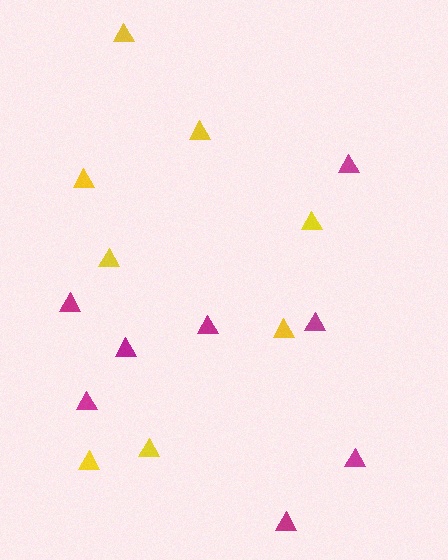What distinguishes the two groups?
There are 2 groups: one group of magenta triangles (8) and one group of yellow triangles (8).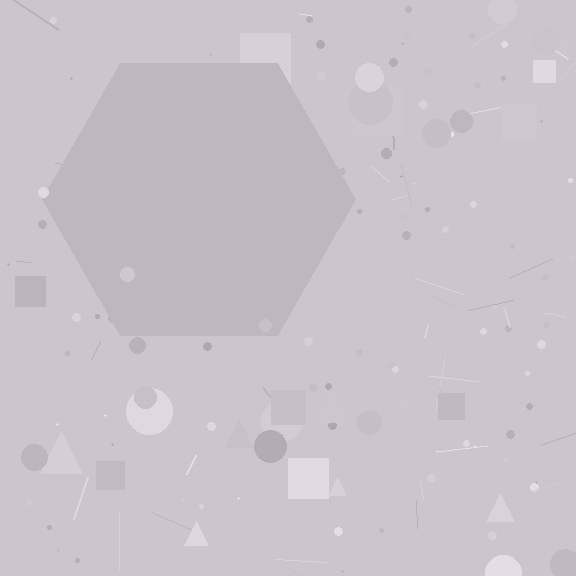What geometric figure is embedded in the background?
A hexagon is embedded in the background.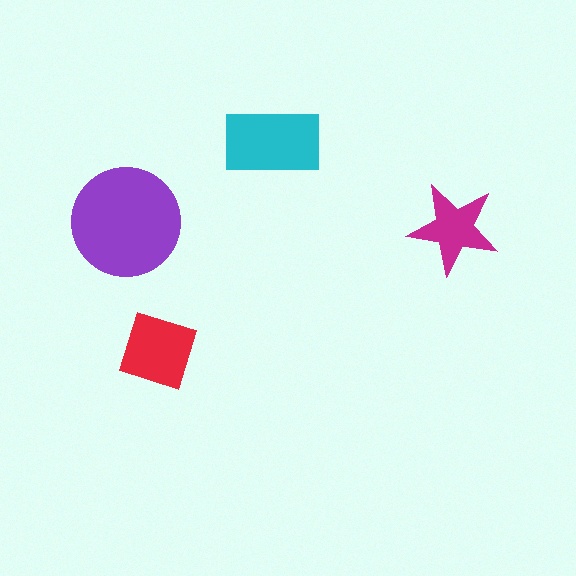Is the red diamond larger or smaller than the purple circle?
Smaller.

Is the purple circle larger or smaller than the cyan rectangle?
Larger.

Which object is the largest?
The purple circle.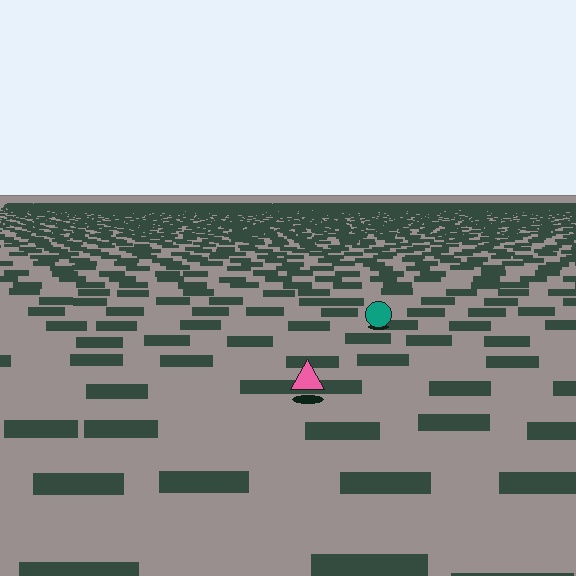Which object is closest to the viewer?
The pink triangle is closest. The texture marks near it are larger and more spread out.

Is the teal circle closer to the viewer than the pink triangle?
No. The pink triangle is closer — you can tell from the texture gradient: the ground texture is coarser near it.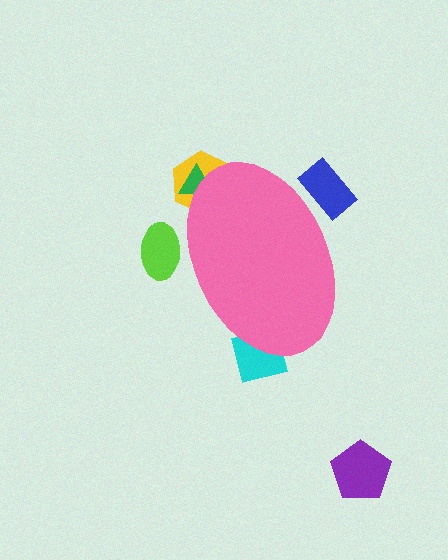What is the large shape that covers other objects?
A pink ellipse.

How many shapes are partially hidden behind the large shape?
5 shapes are partially hidden.